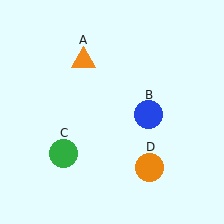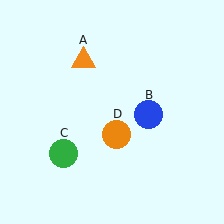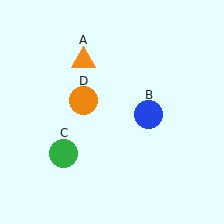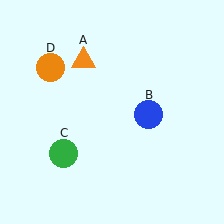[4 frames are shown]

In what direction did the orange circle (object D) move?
The orange circle (object D) moved up and to the left.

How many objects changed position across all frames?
1 object changed position: orange circle (object D).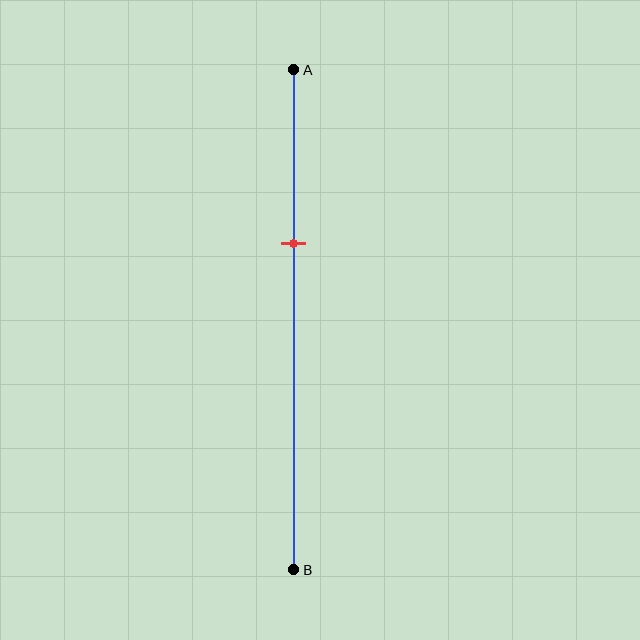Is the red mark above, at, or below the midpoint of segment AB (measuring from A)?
The red mark is above the midpoint of segment AB.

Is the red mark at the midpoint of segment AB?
No, the mark is at about 35% from A, not at the 50% midpoint.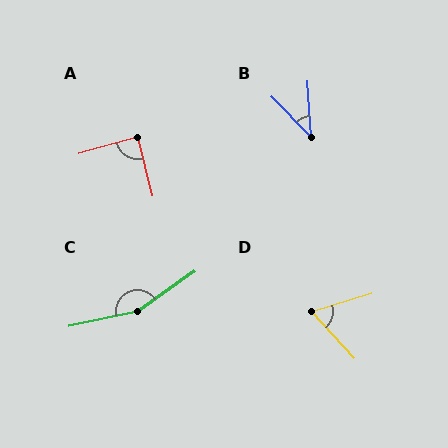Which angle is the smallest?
B, at approximately 41 degrees.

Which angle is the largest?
C, at approximately 157 degrees.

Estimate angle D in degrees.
Approximately 65 degrees.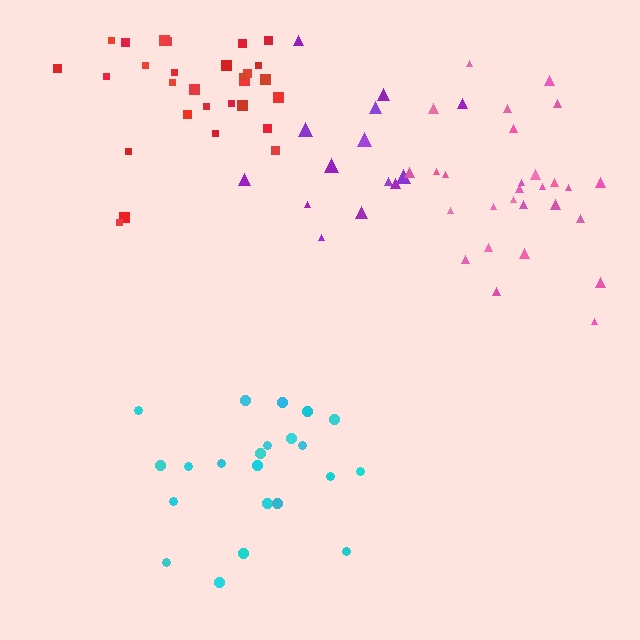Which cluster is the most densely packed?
Red.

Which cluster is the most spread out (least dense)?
Purple.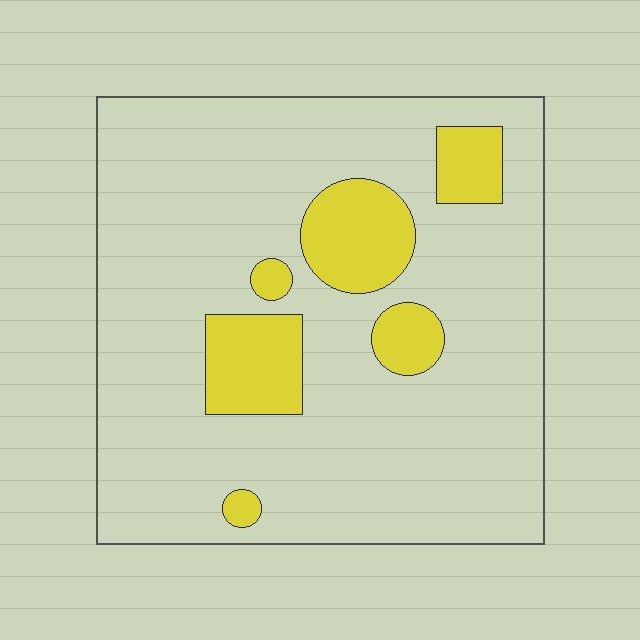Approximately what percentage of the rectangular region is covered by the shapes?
Approximately 15%.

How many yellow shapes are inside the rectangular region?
6.